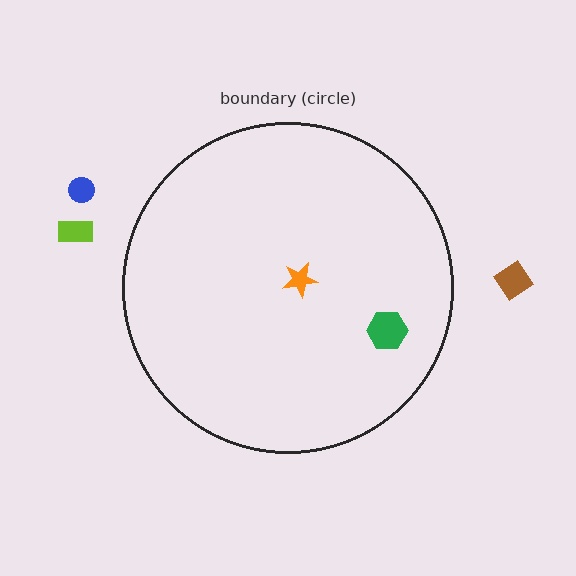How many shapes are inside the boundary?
2 inside, 3 outside.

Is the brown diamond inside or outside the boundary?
Outside.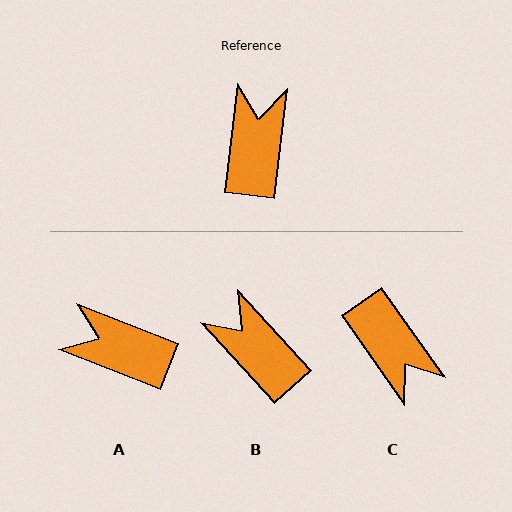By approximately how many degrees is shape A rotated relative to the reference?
Approximately 75 degrees counter-clockwise.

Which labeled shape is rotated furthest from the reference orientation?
C, about 138 degrees away.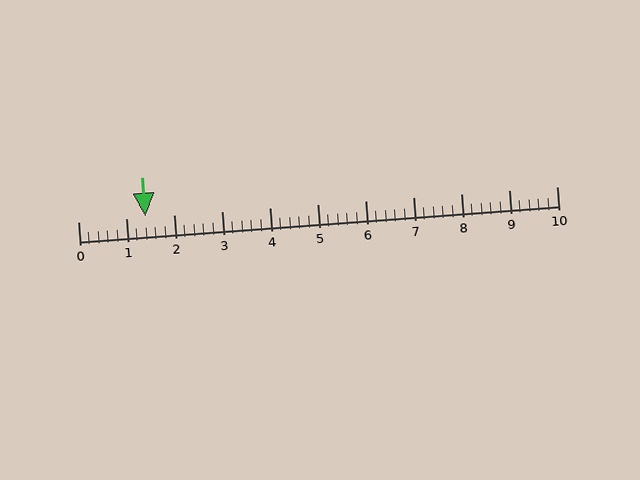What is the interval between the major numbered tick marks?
The major tick marks are spaced 1 units apart.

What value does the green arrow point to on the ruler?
The green arrow points to approximately 1.4.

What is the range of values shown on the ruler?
The ruler shows values from 0 to 10.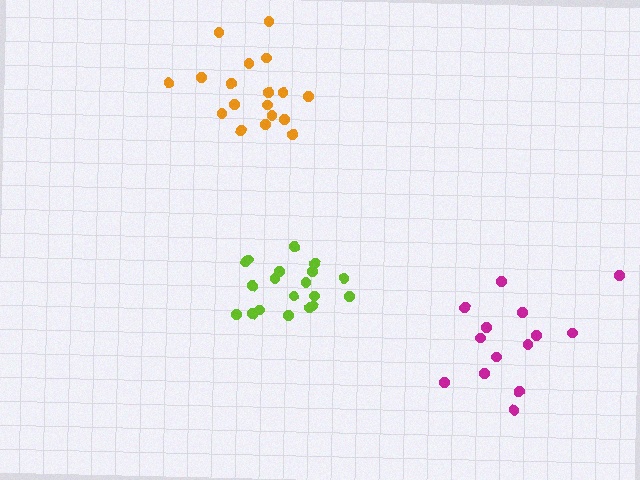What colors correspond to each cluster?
The clusters are colored: lime, orange, magenta.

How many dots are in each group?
Group 1: 19 dots, Group 2: 18 dots, Group 3: 14 dots (51 total).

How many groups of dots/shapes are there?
There are 3 groups.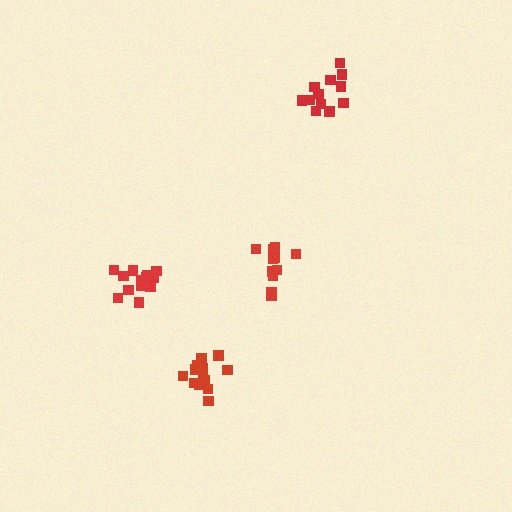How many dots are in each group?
Group 1: 11 dots, Group 2: 14 dots, Group 3: 15 dots, Group 4: 12 dots (52 total).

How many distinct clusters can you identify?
There are 4 distinct clusters.